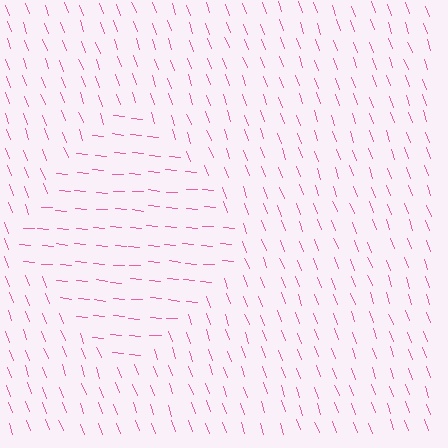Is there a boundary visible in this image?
Yes, there is a texture boundary formed by a change in line orientation.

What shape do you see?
I see a diamond.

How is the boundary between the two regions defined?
The boundary is defined purely by a change in line orientation (approximately 65 degrees difference). All lines are the same color and thickness.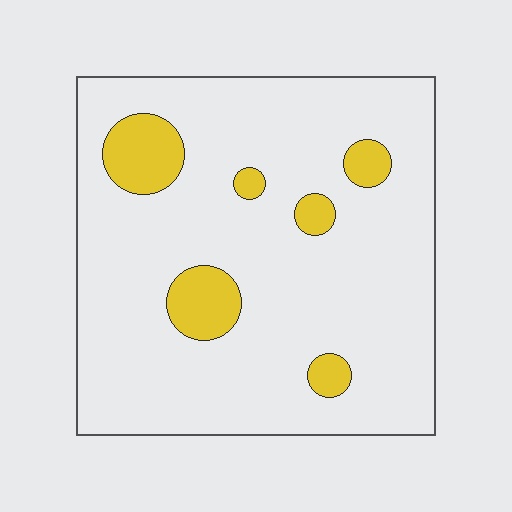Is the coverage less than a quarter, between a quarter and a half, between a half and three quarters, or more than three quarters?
Less than a quarter.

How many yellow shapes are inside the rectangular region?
6.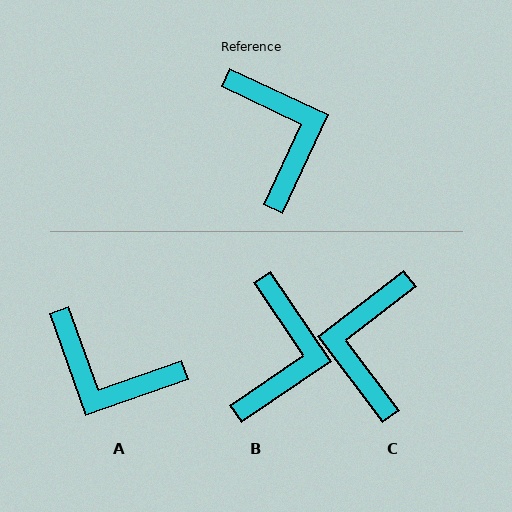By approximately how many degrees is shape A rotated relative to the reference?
Approximately 135 degrees clockwise.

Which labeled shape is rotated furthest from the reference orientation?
C, about 152 degrees away.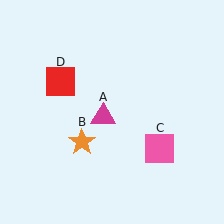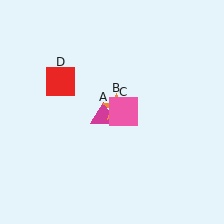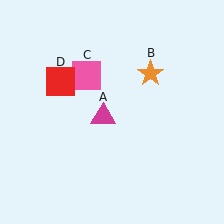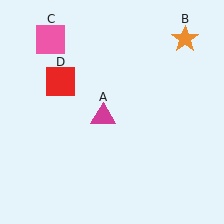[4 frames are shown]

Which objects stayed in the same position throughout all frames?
Magenta triangle (object A) and red square (object D) remained stationary.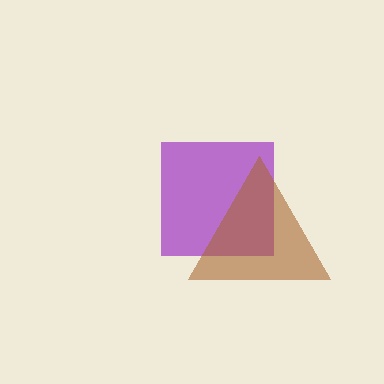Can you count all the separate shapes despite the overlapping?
Yes, there are 2 separate shapes.